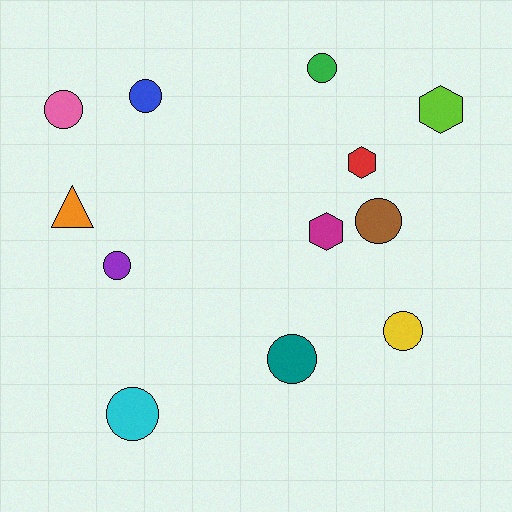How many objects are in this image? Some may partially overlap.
There are 12 objects.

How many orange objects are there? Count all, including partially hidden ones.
There is 1 orange object.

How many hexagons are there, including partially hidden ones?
There are 3 hexagons.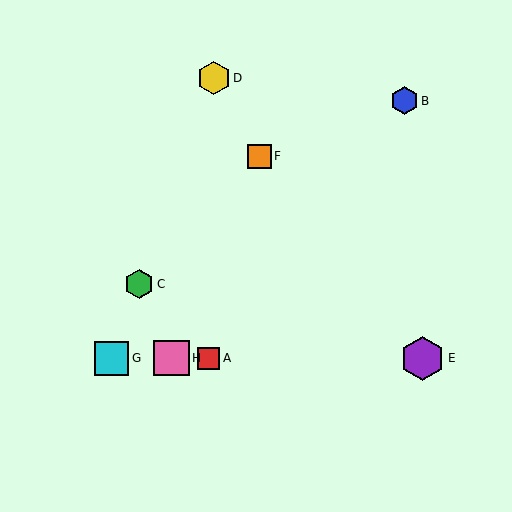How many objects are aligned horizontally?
4 objects (A, E, G, H) are aligned horizontally.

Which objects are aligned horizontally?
Objects A, E, G, H are aligned horizontally.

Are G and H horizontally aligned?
Yes, both are at y≈358.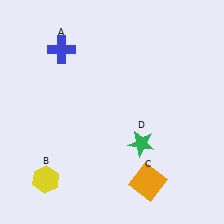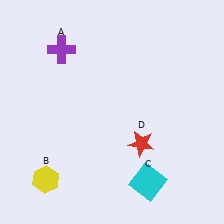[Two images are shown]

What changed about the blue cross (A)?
In Image 1, A is blue. In Image 2, it changed to purple.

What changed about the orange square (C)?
In Image 1, C is orange. In Image 2, it changed to cyan.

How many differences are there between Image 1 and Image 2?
There are 3 differences between the two images.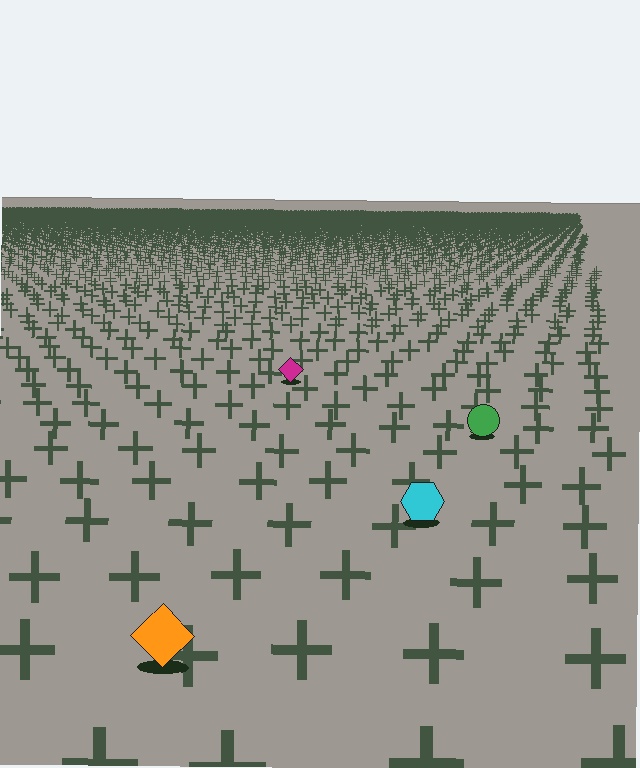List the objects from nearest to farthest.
From nearest to farthest: the orange diamond, the cyan hexagon, the green circle, the magenta diamond.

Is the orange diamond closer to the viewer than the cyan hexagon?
Yes. The orange diamond is closer — you can tell from the texture gradient: the ground texture is coarser near it.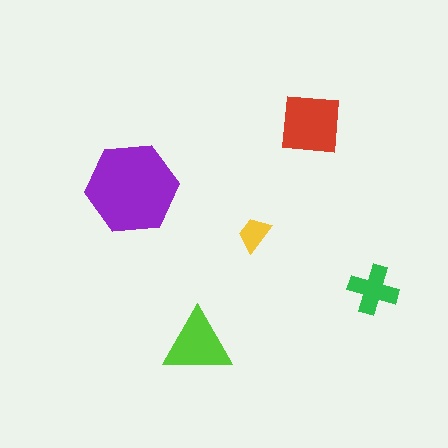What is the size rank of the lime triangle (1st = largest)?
3rd.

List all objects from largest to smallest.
The purple hexagon, the red square, the lime triangle, the green cross, the yellow trapezoid.